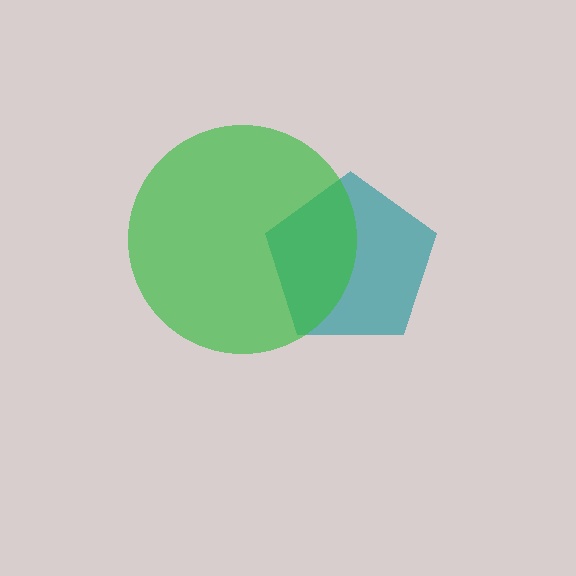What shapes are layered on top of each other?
The layered shapes are: a teal pentagon, a green circle.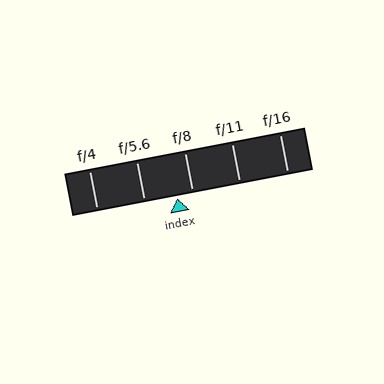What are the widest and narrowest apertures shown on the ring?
The widest aperture shown is f/4 and the narrowest is f/16.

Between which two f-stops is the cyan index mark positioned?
The index mark is between f/5.6 and f/8.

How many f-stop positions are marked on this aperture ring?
There are 5 f-stop positions marked.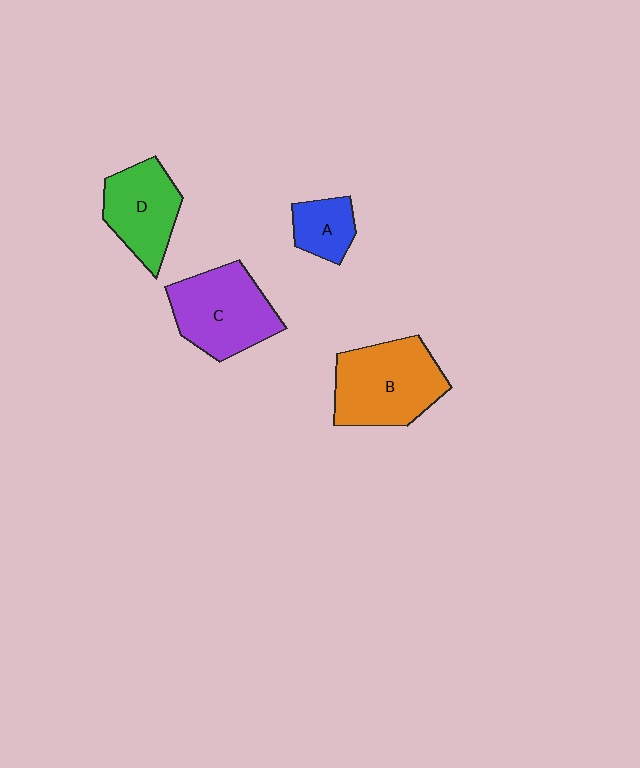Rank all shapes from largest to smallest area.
From largest to smallest: B (orange), C (purple), D (green), A (blue).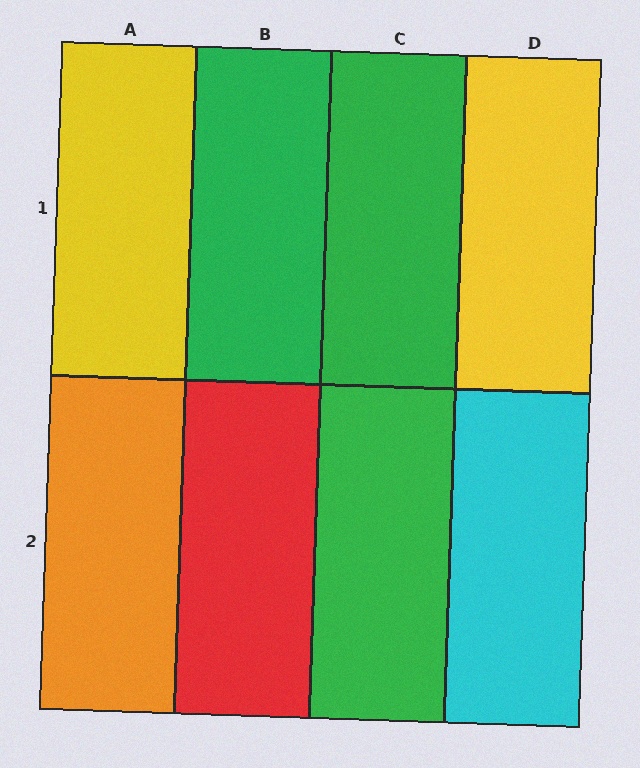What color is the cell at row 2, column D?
Cyan.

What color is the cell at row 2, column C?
Green.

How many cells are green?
3 cells are green.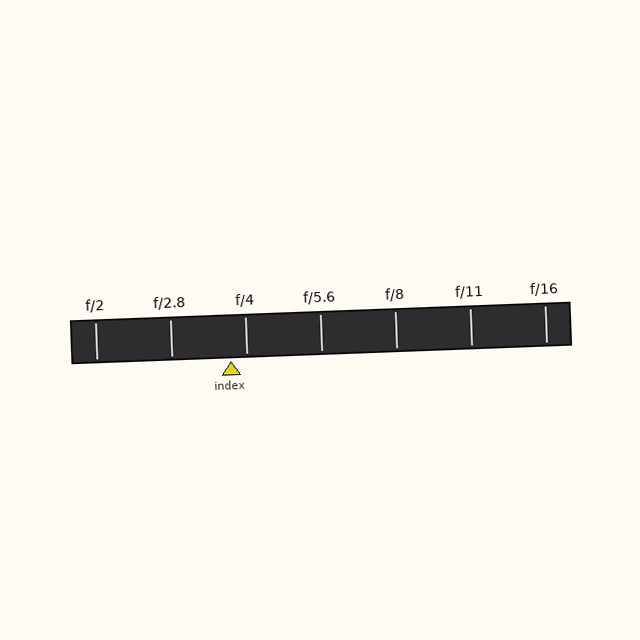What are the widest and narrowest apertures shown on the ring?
The widest aperture shown is f/2 and the narrowest is f/16.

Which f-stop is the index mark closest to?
The index mark is closest to f/4.